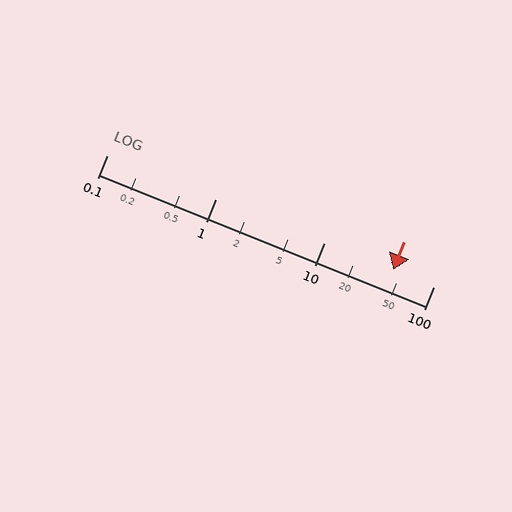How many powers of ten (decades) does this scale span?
The scale spans 3 decades, from 0.1 to 100.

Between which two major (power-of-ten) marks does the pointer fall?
The pointer is between 10 and 100.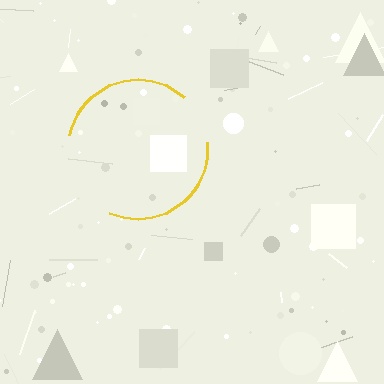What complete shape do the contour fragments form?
The contour fragments form a circle.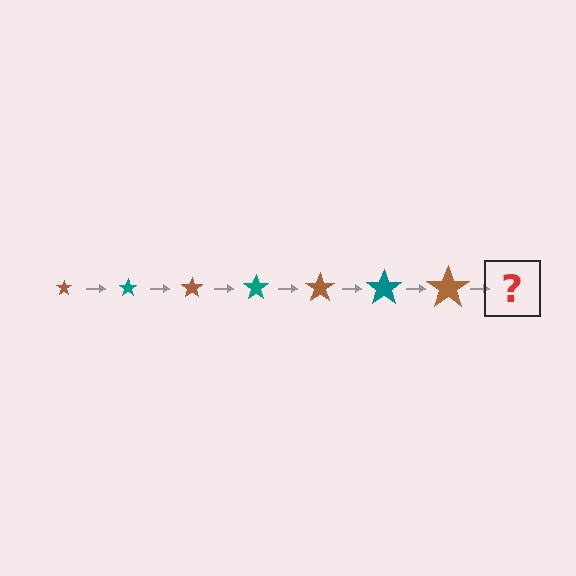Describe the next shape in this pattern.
It should be a teal star, larger than the previous one.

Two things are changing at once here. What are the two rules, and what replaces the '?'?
The two rules are that the star grows larger each step and the color cycles through brown and teal. The '?' should be a teal star, larger than the previous one.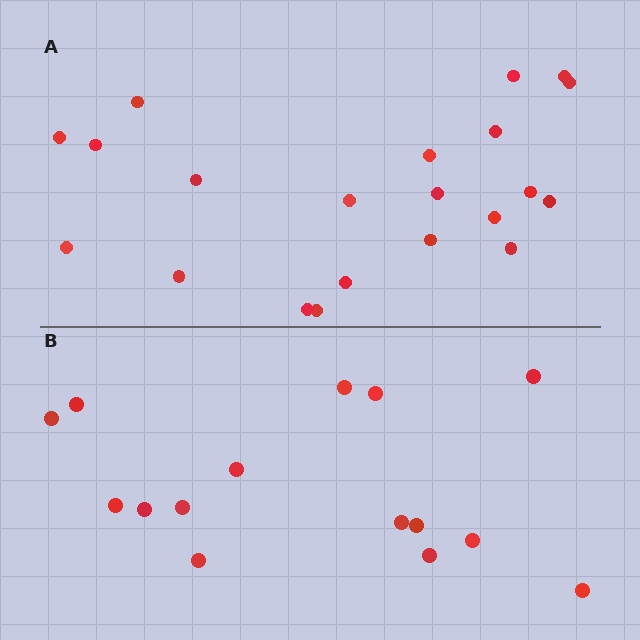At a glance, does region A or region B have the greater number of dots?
Region A (the top region) has more dots.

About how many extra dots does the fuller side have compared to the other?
Region A has about 6 more dots than region B.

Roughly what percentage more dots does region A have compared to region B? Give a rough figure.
About 40% more.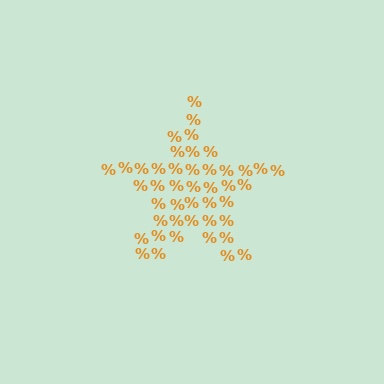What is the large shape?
The large shape is a star.